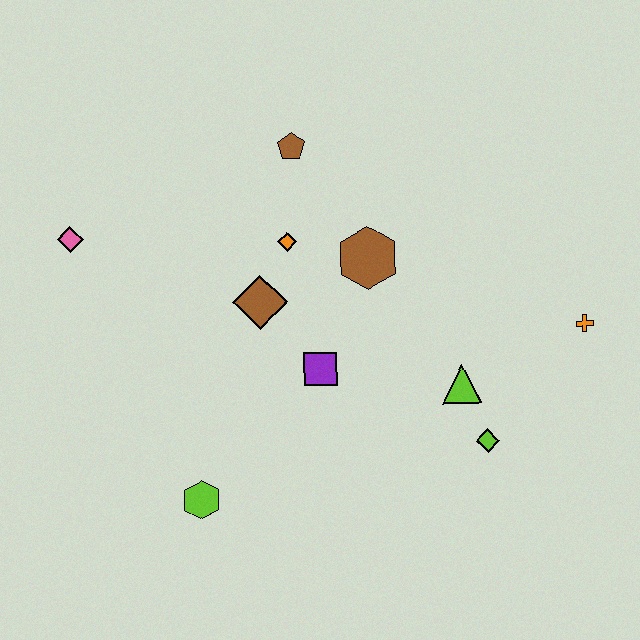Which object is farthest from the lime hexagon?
The orange cross is farthest from the lime hexagon.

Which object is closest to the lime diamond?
The lime triangle is closest to the lime diamond.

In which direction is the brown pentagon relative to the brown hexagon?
The brown pentagon is above the brown hexagon.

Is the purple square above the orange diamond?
No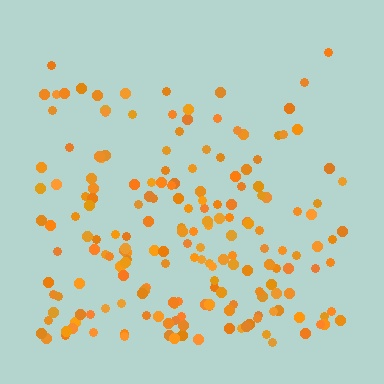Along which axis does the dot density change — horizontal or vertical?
Vertical.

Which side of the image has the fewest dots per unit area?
The top.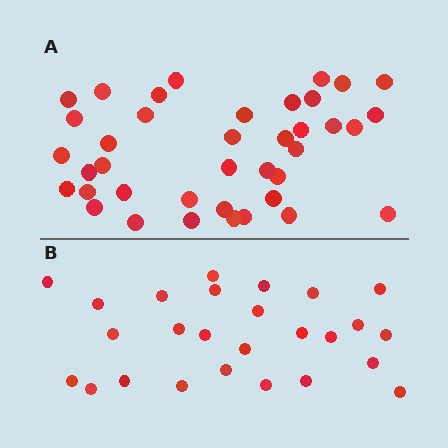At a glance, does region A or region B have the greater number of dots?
Region A (the top region) has more dots.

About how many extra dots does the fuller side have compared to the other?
Region A has approximately 15 more dots than region B.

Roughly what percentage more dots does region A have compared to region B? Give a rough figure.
About 50% more.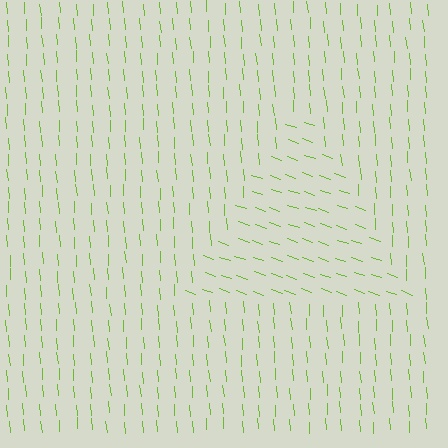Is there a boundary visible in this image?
Yes, there is a texture boundary formed by a change in line orientation.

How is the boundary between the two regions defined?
The boundary is defined purely by a change in line orientation (approximately 66 degrees difference). All lines are the same color and thickness.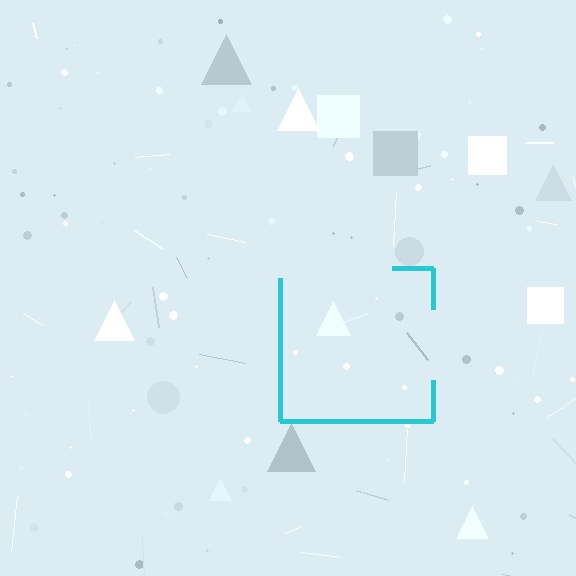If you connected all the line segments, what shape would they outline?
They would outline a square.